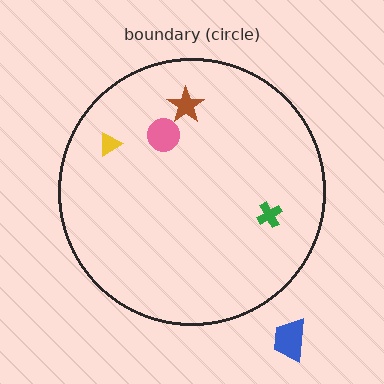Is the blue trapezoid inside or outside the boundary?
Outside.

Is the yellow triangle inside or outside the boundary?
Inside.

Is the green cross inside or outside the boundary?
Inside.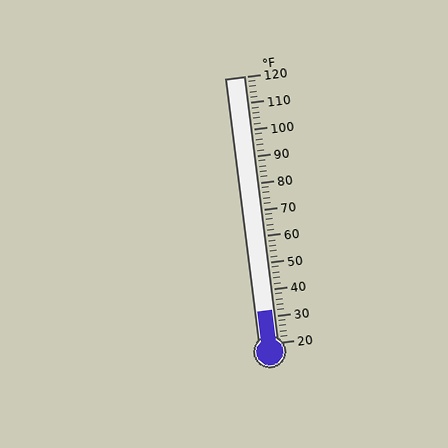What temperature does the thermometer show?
The thermometer shows approximately 32°F.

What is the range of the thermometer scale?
The thermometer scale ranges from 20°F to 120°F.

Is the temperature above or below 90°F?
The temperature is below 90°F.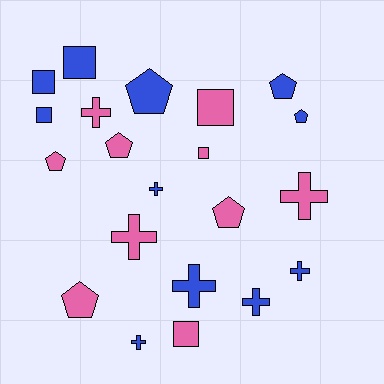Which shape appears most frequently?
Cross, with 8 objects.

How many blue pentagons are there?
There are 3 blue pentagons.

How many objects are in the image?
There are 21 objects.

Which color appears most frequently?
Blue, with 11 objects.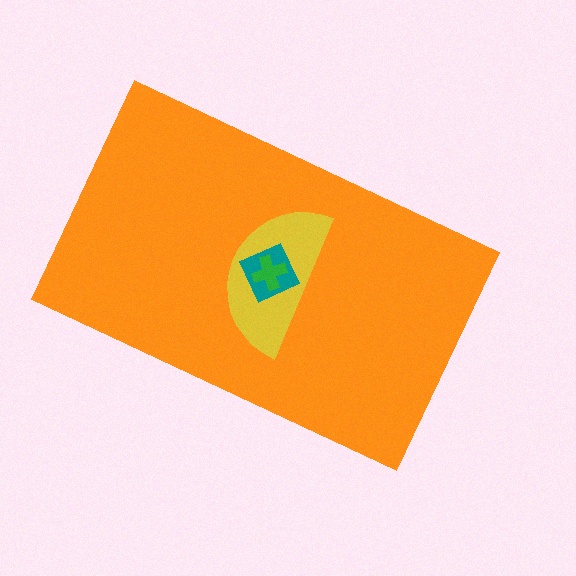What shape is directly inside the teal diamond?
The green cross.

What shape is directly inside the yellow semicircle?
The teal diamond.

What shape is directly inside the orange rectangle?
The yellow semicircle.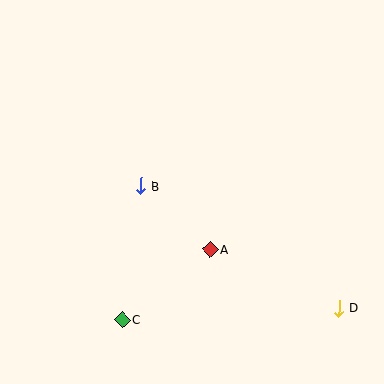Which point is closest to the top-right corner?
Point A is closest to the top-right corner.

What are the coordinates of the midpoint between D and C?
The midpoint between D and C is at (231, 314).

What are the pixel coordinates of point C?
Point C is at (123, 320).